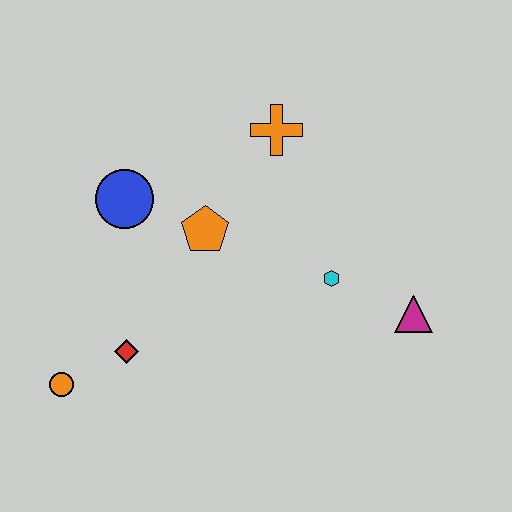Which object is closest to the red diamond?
The orange circle is closest to the red diamond.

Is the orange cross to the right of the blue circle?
Yes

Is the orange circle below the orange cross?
Yes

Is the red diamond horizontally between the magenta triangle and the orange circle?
Yes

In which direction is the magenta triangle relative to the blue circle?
The magenta triangle is to the right of the blue circle.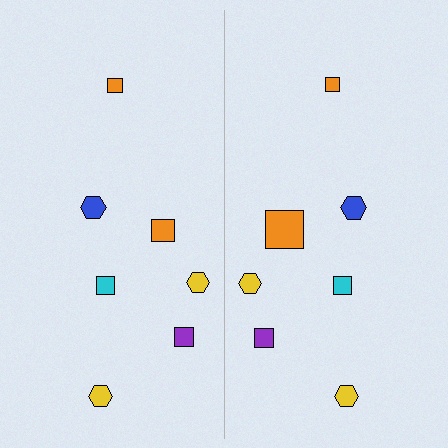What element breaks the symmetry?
The orange square on the right side has a different size than its mirror counterpart.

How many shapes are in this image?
There are 14 shapes in this image.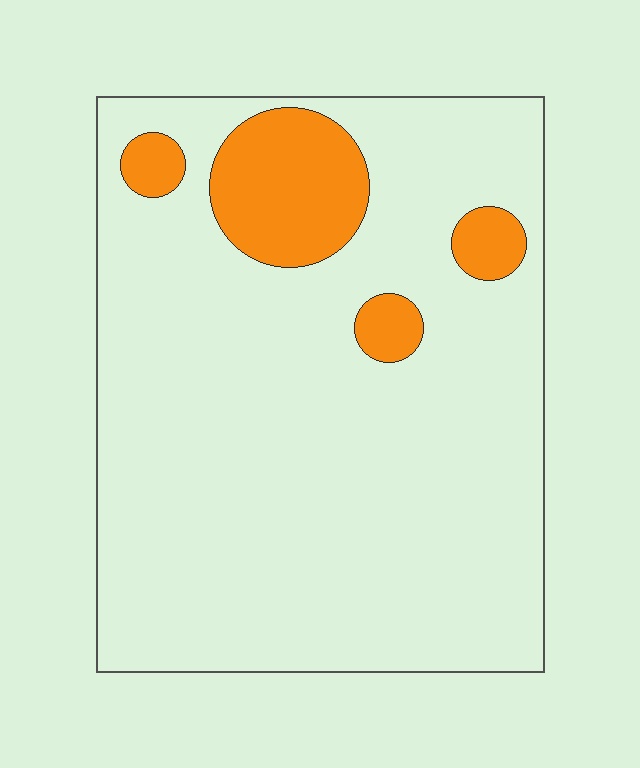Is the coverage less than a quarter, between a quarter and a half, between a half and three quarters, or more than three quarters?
Less than a quarter.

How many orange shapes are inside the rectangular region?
4.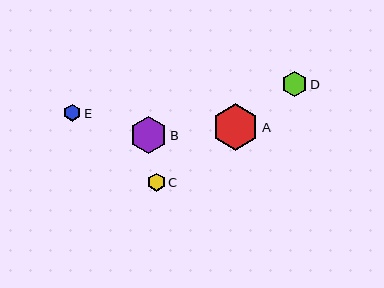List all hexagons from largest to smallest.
From largest to smallest: A, B, D, C, E.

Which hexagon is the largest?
Hexagon A is the largest with a size of approximately 47 pixels.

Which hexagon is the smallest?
Hexagon E is the smallest with a size of approximately 17 pixels.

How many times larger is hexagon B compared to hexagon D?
Hexagon B is approximately 1.5 times the size of hexagon D.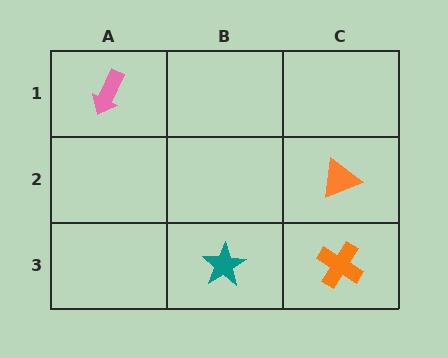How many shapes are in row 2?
1 shape.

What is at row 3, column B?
A teal star.